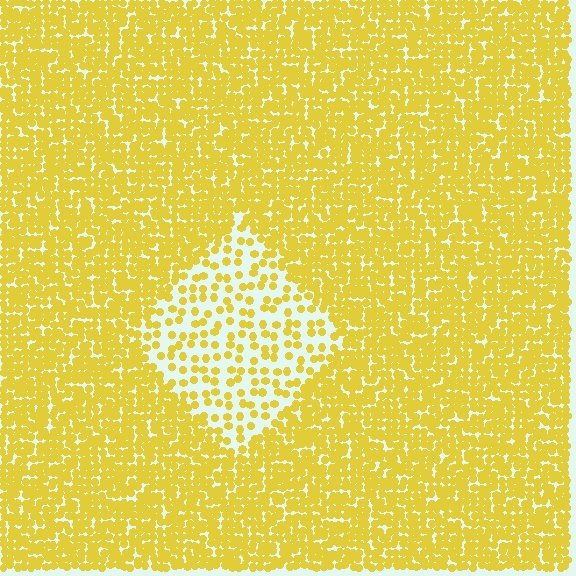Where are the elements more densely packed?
The elements are more densely packed outside the diamond boundary.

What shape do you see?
I see a diamond.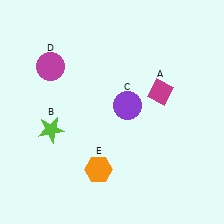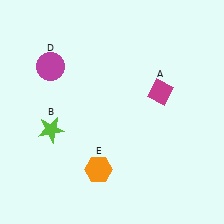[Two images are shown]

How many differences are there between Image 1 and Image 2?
There is 1 difference between the two images.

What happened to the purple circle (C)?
The purple circle (C) was removed in Image 2. It was in the top-right area of Image 1.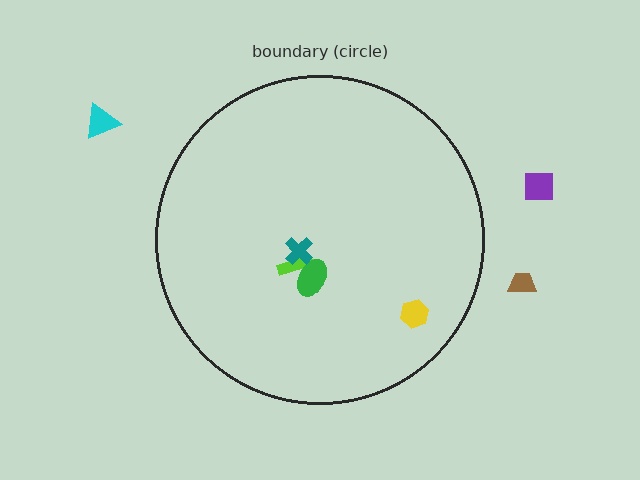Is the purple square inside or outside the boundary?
Outside.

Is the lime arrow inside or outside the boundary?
Inside.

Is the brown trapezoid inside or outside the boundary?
Outside.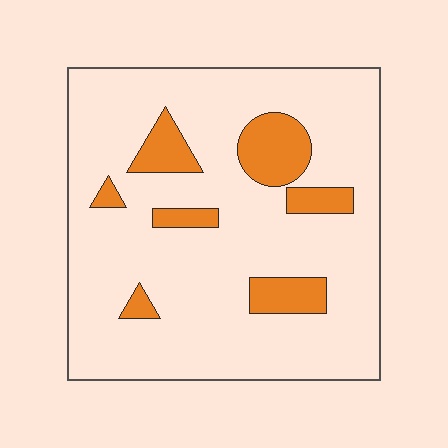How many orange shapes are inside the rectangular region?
7.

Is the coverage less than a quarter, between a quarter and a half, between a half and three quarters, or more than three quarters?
Less than a quarter.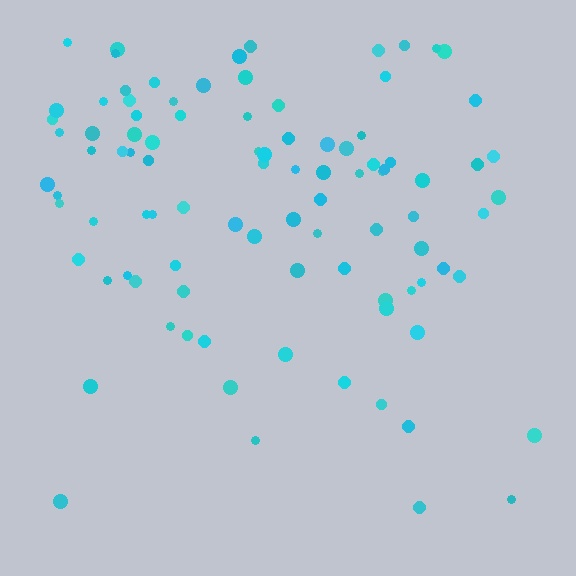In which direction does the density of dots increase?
From bottom to top, with the top side densest.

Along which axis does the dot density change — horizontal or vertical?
Vertical.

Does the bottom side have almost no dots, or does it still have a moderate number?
Still a moderate number, just noticeably fewer than the top.